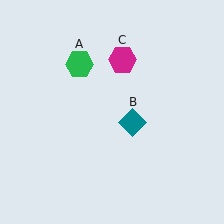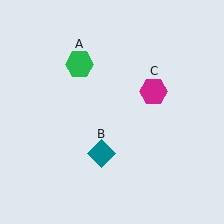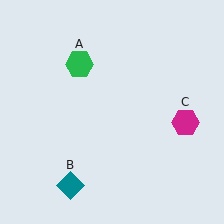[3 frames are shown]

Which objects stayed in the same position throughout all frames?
Green hexagon (object A) remained stationary.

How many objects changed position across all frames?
2 objects changed position: teal diamond (object B), magenta hexagon (object C).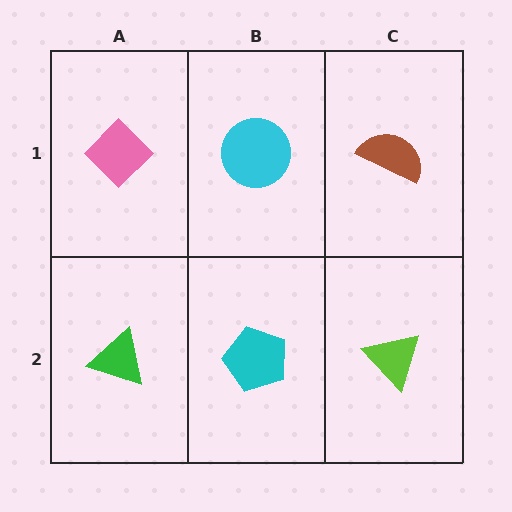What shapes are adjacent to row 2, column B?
A cyan circle (row 1, column B), a green triangle (row 2, column A), a lime triangle (row 2, column C).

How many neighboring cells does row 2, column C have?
2.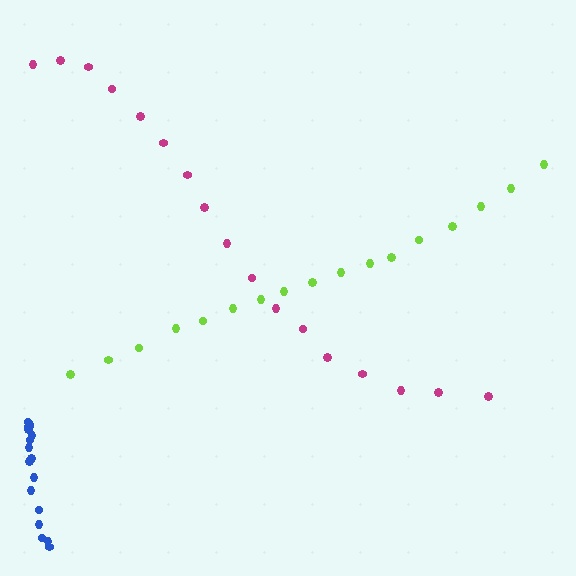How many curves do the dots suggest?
There are 3 distinct paths.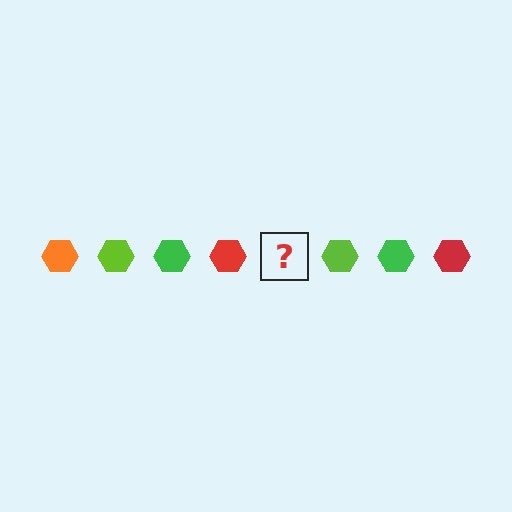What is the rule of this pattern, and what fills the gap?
The rule is that the pattern cycles through orange, lime, green, red hexagons. The gap should be filled with an orange hexagon.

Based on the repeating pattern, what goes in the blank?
The blank should be an orange hexagon.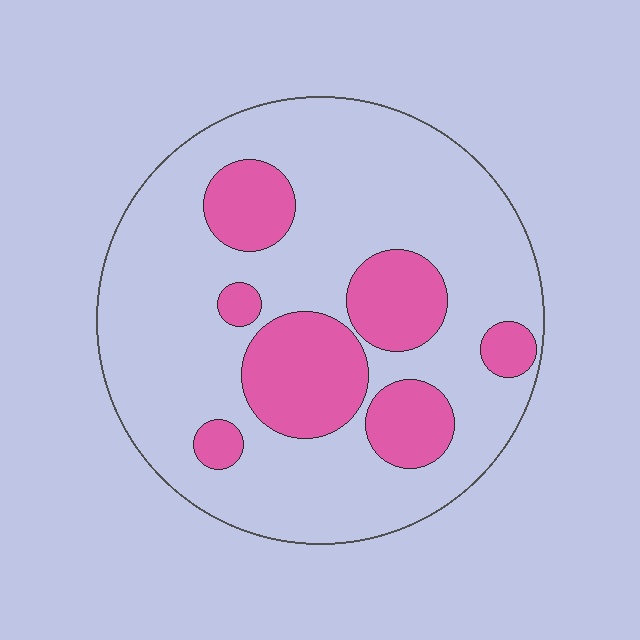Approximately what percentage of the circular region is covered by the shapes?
Approximately 25%.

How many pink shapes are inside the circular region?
7.